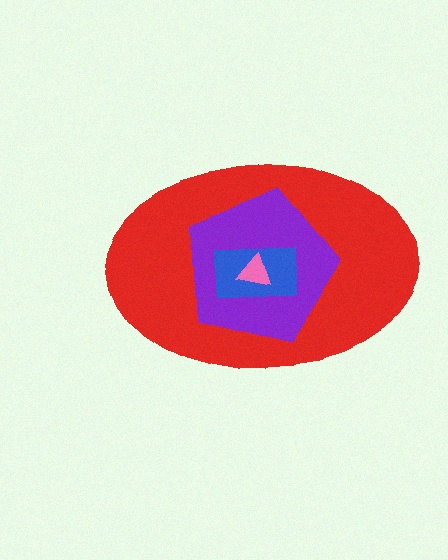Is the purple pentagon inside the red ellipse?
Yes.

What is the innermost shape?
The pink triangle.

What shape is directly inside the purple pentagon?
The blue rectangle.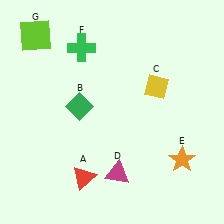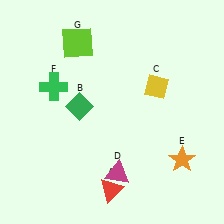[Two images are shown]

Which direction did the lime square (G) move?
The lime square (G) moved right.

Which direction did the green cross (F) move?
The green cross (F) moved down.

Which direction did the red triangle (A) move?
The red triangle (A) moved right.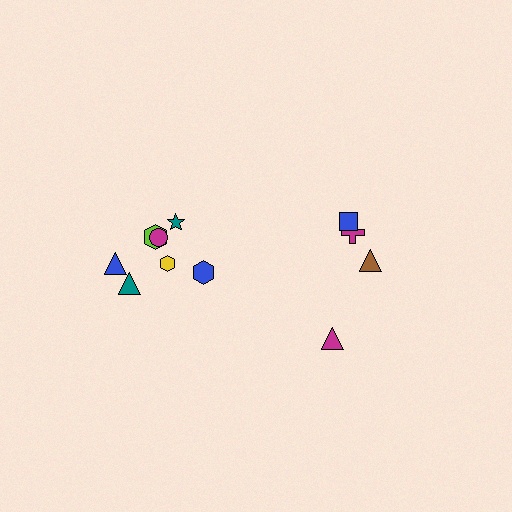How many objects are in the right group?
There are 4 objects.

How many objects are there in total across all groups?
There are 11 objects.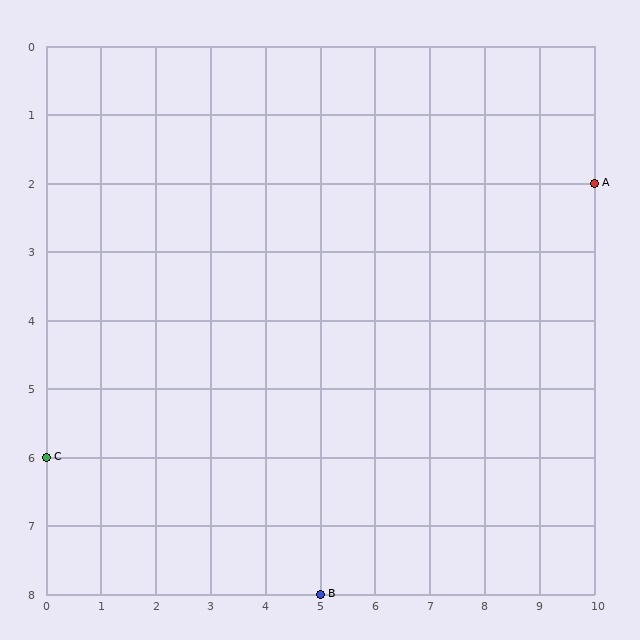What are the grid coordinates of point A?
Point A is at grid coordinates (10, 2).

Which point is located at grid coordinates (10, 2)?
Point A is at (10, 2).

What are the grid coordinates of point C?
Point C is at grid coordinates (0, 6).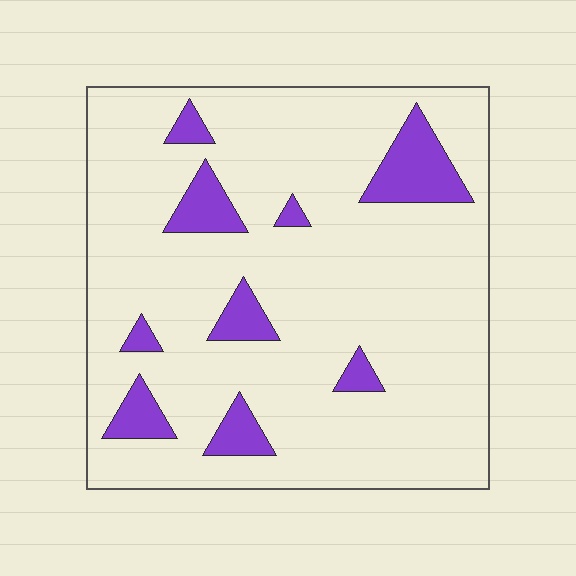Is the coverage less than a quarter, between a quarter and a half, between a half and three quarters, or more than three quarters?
Less than a quarter.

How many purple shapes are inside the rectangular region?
9.